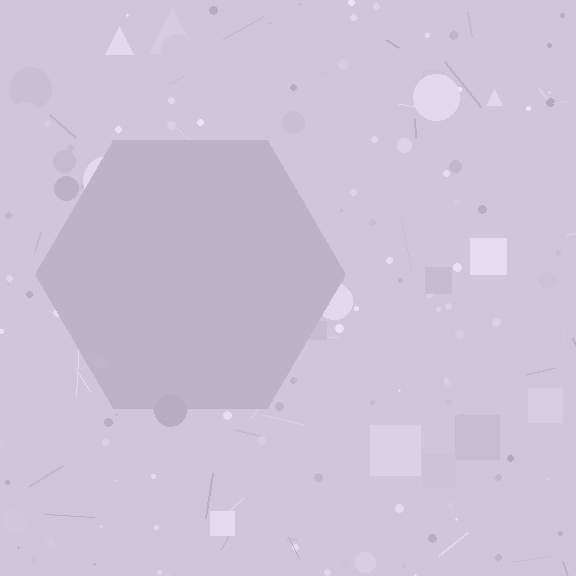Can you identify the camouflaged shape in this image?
The camouflaged shape is a hexagon.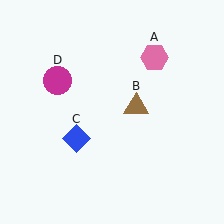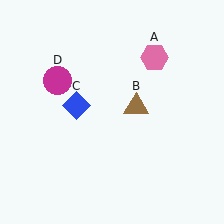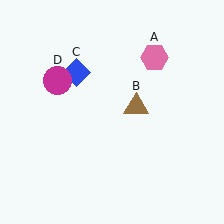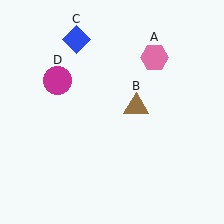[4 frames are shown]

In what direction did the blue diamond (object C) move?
The blue diamond (object C) moved up.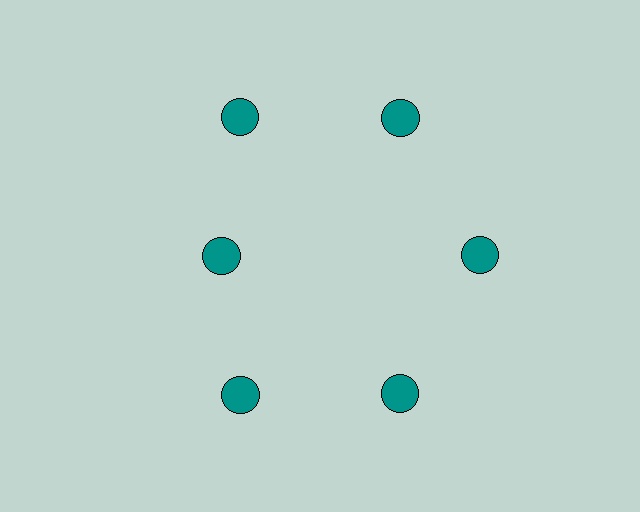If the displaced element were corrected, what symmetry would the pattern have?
It would have 6-fold rotational symmetry — the pattern would map onto itself every 60 degrees.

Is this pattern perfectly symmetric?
No. The 6 teal circles are arranged in a ring, but one element near the 9 o'clock position is pulled inward toward the center, breaking the 6-fold rotational symmetry.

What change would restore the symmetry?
The symmetry would be restored by moving it outward, back onto the ring so that all 6 circles sit at equal angles and equal distance from the center.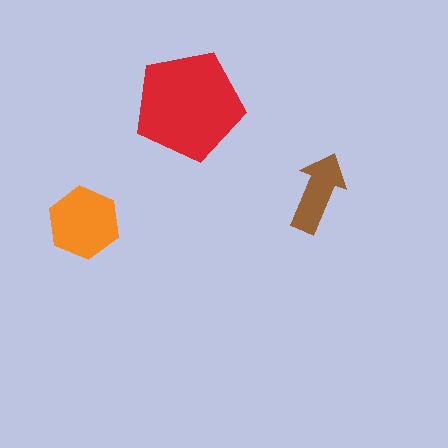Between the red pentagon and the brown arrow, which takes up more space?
The red pentagon.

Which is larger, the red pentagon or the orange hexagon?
The red pentagon.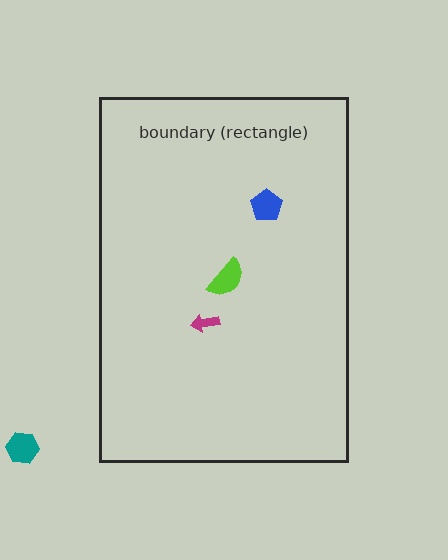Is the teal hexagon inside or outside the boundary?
Outside.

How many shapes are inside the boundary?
3 inside, 1 outside.